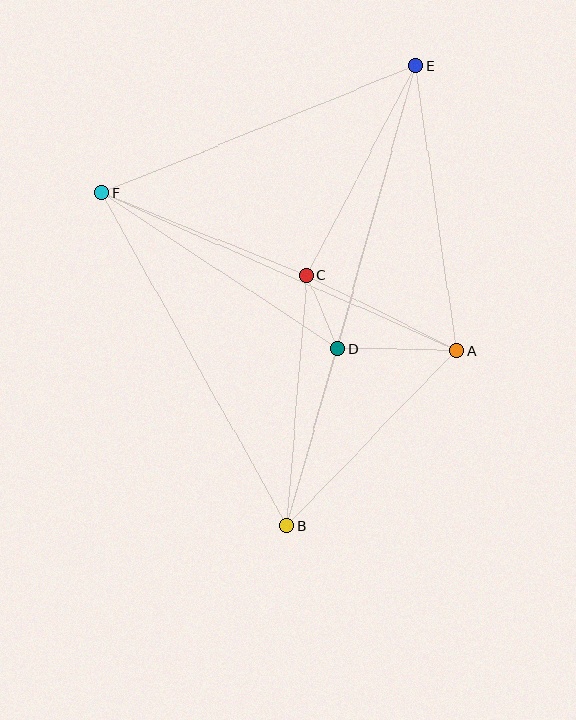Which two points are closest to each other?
Points C and D are closest to each other.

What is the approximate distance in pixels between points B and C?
The distance between B and C is approximately 251 pixels.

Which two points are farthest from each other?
Points B and E are farthest from each other.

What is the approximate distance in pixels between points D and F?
The distance between D and F is approximately 283 pixels.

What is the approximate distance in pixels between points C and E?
The distance between C and E is approximately 236 pixels.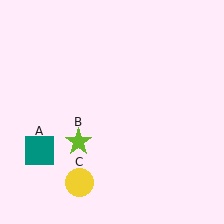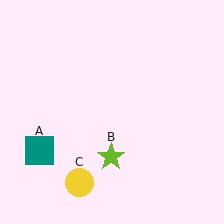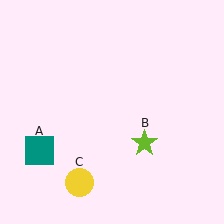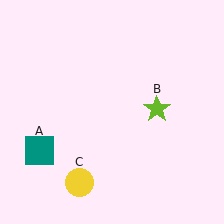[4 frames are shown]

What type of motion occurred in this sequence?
The lime star (object B) rotated counterclockwise around the center of the scene.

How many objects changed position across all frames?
1 object changed position: lime star (object B).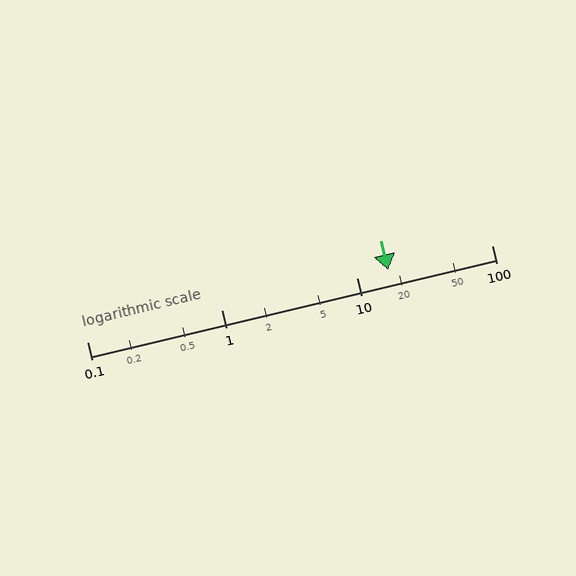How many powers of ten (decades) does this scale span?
The scale spans 3 decades, from 0.1 to 100.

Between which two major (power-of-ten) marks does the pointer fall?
The pointer is between 10 and 100.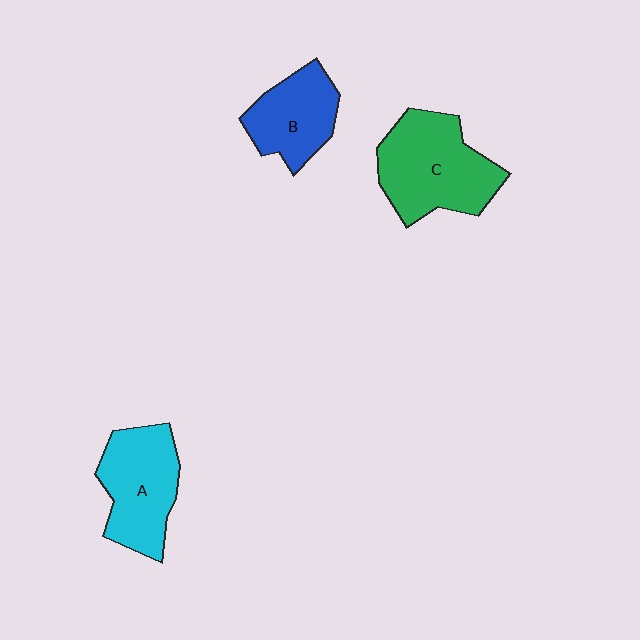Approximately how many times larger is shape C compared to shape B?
Approximately 1.5 times.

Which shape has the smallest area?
Shape B (blue).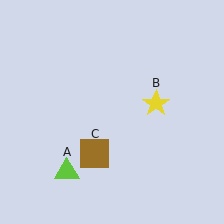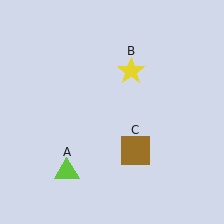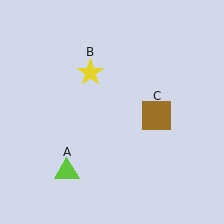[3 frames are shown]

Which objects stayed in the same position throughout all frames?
Lime triangle (object A) remained stationary.